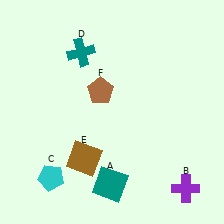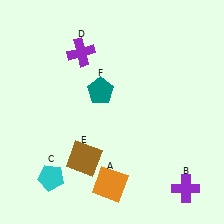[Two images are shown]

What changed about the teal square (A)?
In Image 1, A is teal. In Image 2, it changed to orange.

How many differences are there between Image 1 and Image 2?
There are 3 differences between the two images.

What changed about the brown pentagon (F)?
In Image 1, F is brown. In Image 2, it changed to teal.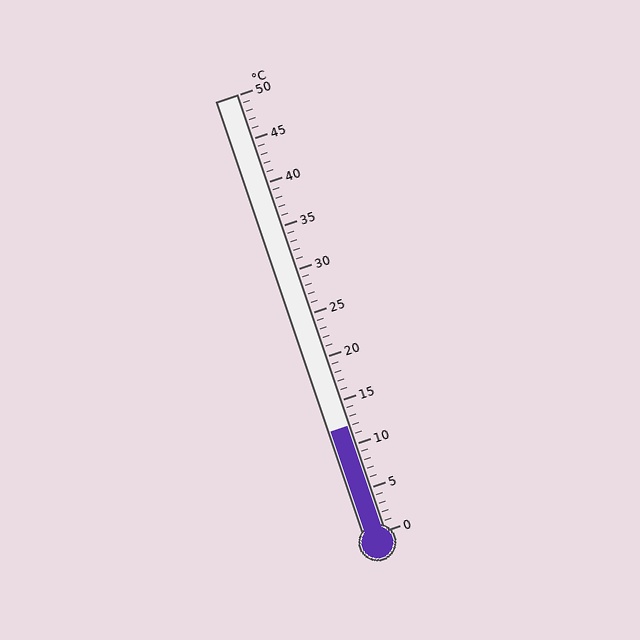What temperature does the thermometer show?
The thermometer shows approximately 12°C.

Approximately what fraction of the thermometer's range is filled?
The thermometer is filled to approximately 25% of its range.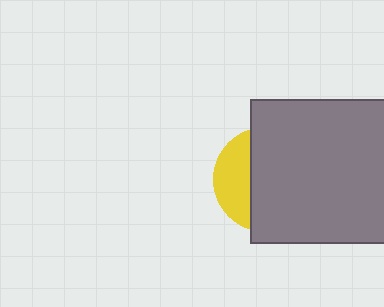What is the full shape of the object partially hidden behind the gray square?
The partially hidden object is a yellow circle.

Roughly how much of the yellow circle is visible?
A small part of it is visible (roughly 31%).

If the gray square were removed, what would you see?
You would see the complete yellow circle.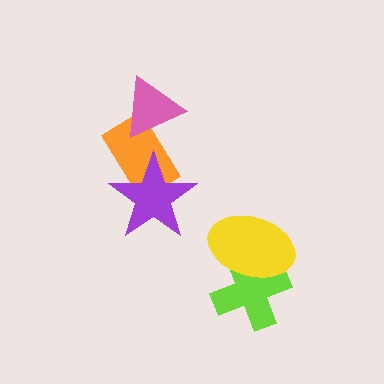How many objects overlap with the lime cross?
1 object overlaps with the lime cross.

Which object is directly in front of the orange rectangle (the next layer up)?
The pink triangle is directly in front of the orange rectangle.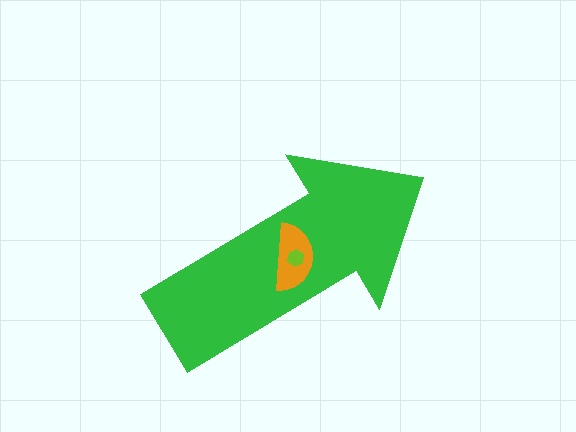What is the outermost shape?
The green arrow.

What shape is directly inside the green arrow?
The orange semicircle.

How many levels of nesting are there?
3.